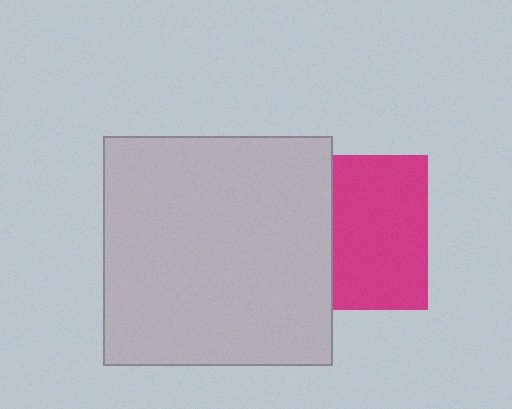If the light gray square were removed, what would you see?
You would see the complete magenta square.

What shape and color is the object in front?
The object in front is a light gray square.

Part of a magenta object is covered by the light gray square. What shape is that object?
It is a square.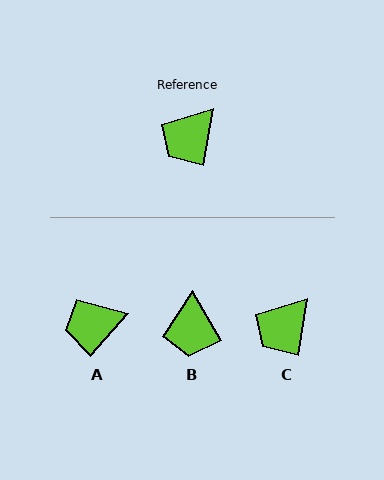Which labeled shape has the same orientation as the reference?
C.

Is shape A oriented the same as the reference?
No, it is off by about 32 degrees.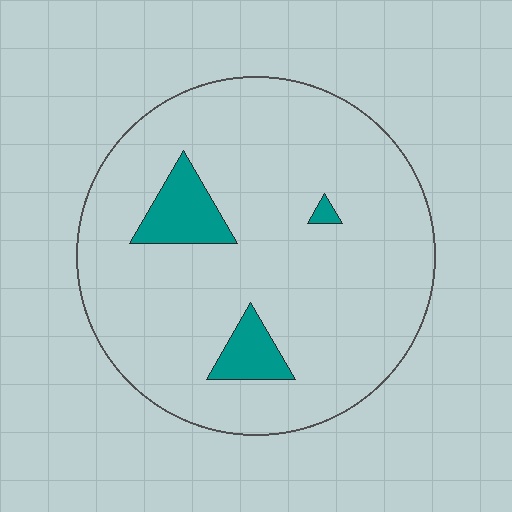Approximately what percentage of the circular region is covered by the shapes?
Approximately 10%.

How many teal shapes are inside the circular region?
3.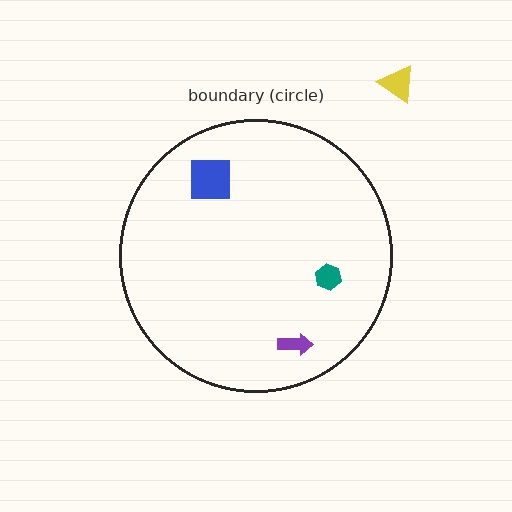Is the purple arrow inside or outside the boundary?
Inside.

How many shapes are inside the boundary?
3 inside, 1 outside.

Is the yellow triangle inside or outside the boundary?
Outside.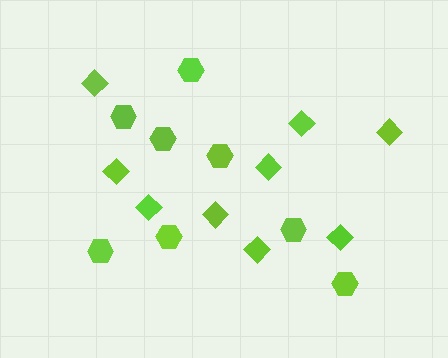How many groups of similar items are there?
There are 2 groups: one group of diamonds (9) and one group of hexagons (8).